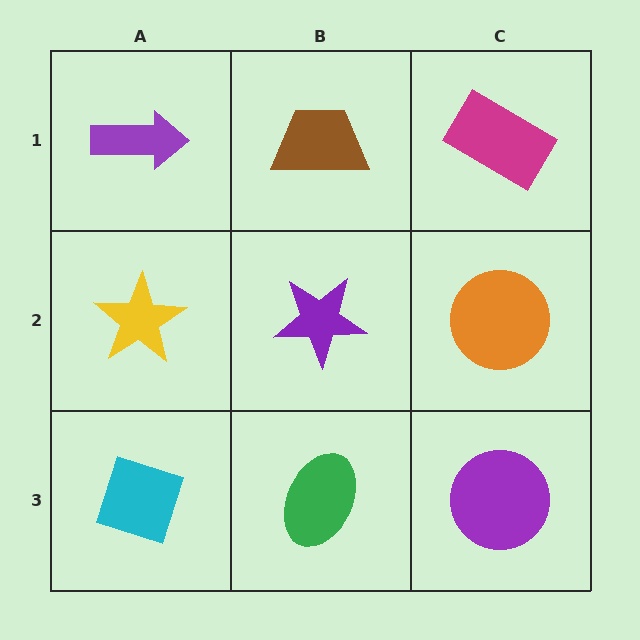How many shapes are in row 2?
3 shapes.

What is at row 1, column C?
A magenta rectangle.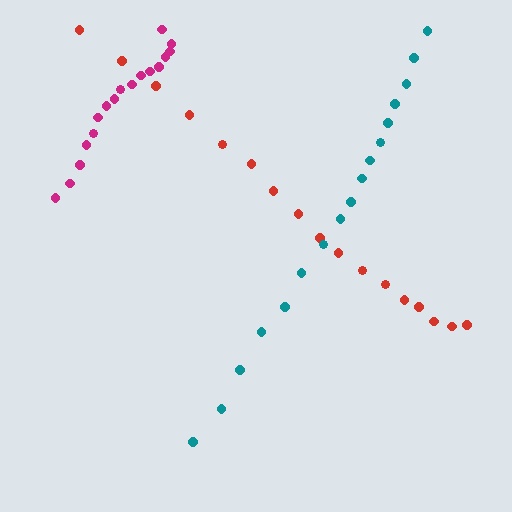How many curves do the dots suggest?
There are 3 distinct paths.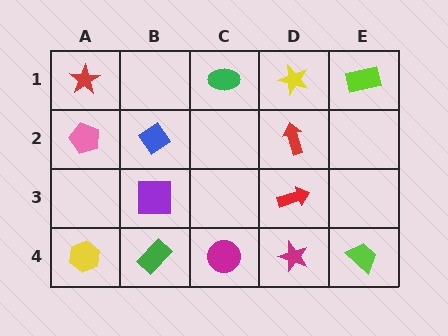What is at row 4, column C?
A magenta circle.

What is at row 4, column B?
A green rectangle.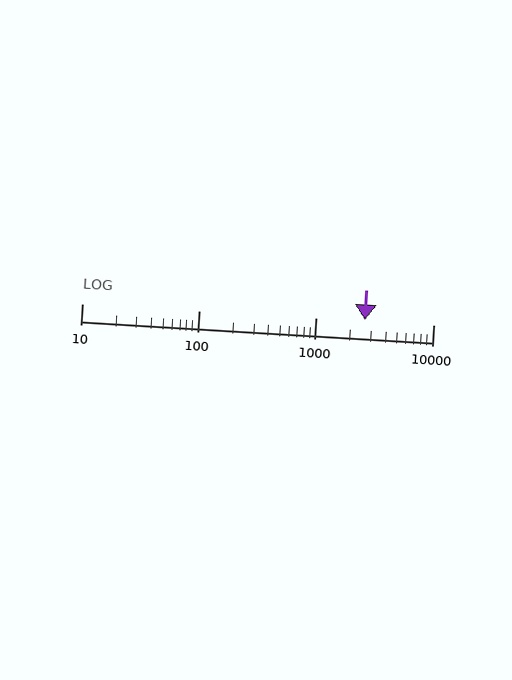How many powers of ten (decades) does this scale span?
The scale spans 3 decades, from 10 to 10000.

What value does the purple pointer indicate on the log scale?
The pointer indicates approximately 2600.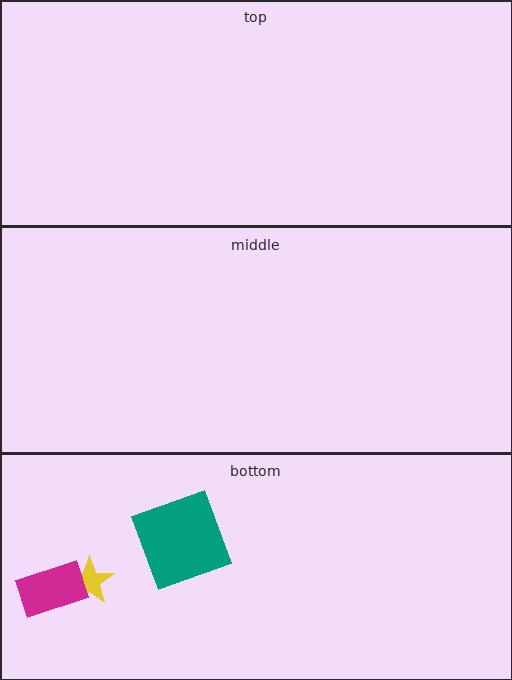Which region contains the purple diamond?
The bottom region.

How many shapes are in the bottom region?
4.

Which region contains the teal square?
The bottom region.